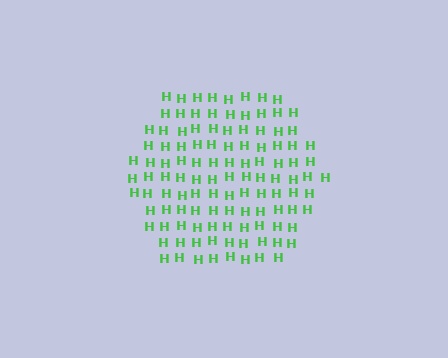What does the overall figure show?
The overall figure shows a hexagon.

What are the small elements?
The small elements are letter H's.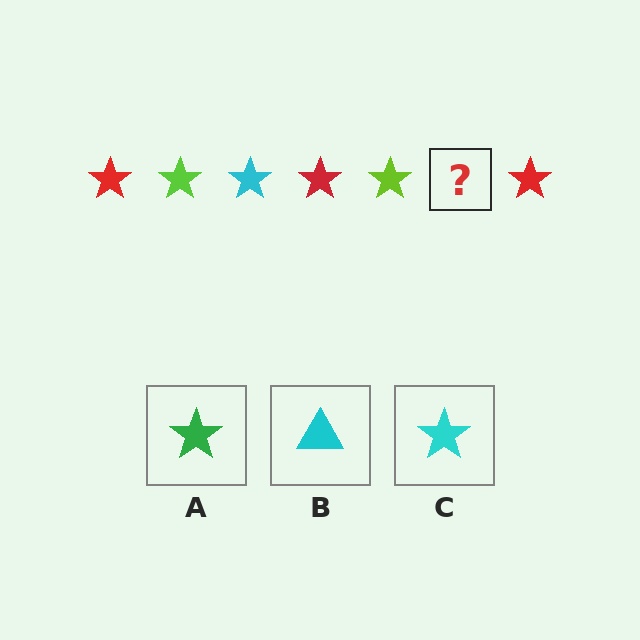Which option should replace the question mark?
Option C.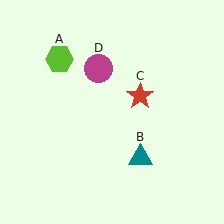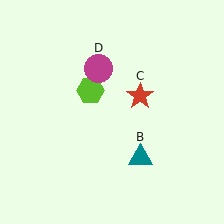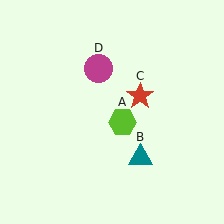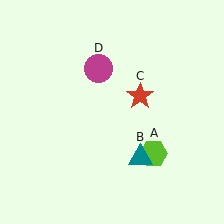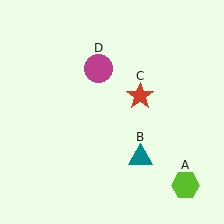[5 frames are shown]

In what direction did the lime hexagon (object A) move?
The lime hexagon (object A) moved down and to the right.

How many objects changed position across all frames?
1 object changed position: lime hexagon (object A).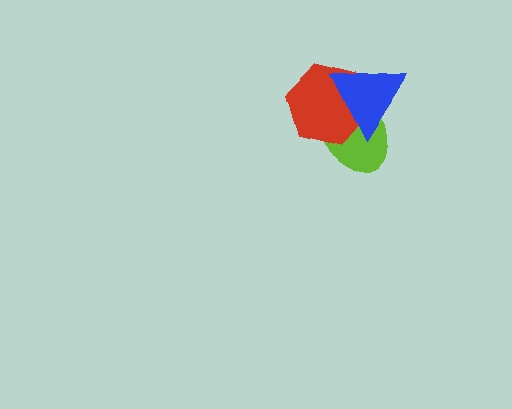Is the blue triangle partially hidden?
No, no other shape covers it.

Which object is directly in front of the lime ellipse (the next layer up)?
The red hexagon is directly in front of the lime ellipse.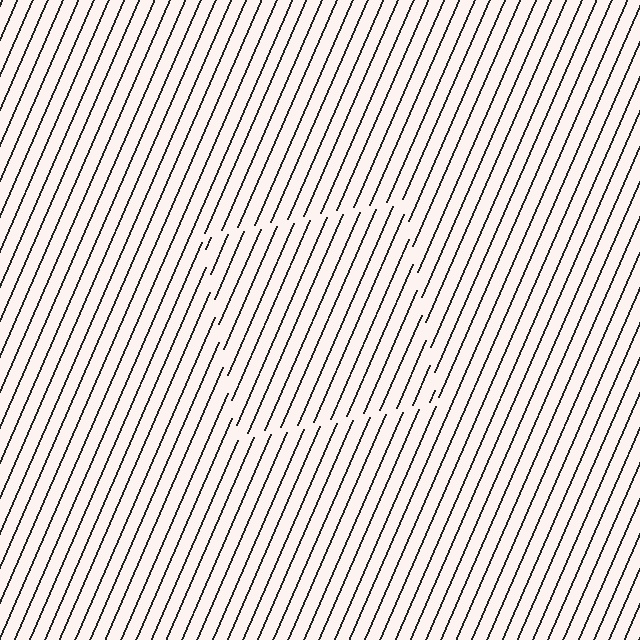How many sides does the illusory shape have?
4 sides — the line-ends trace a square.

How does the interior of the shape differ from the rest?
The interior of the shape contains the same grating, shifted by half a period — the contour is defined by the phase discontinuity where line-ends from the inner and outer gratings abut.